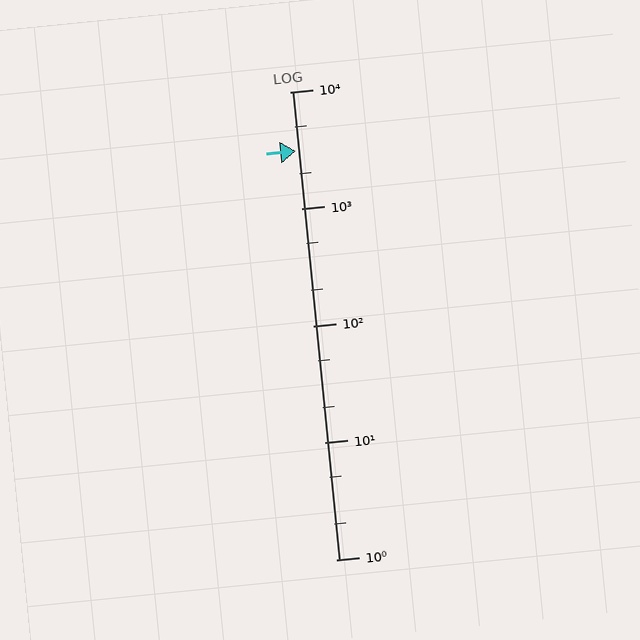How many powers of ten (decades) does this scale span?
The scale spans 4 decades, from 1 to 10000.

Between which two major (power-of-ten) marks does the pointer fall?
The pointer is between 1000 and 10000.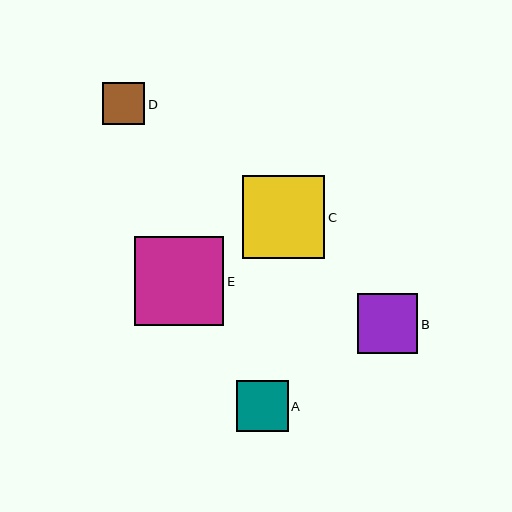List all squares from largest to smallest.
From largest to smallest: E, C, B, A, D.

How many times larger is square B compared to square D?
Square B is approximately 1.4 times the size of square D.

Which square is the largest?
Square E is the largest with a size of approximately 89 pixels.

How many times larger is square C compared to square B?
Square C is approximately 1.4 times the size of square B.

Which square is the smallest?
Square D is the smallest with a size of approximately 42 pixels.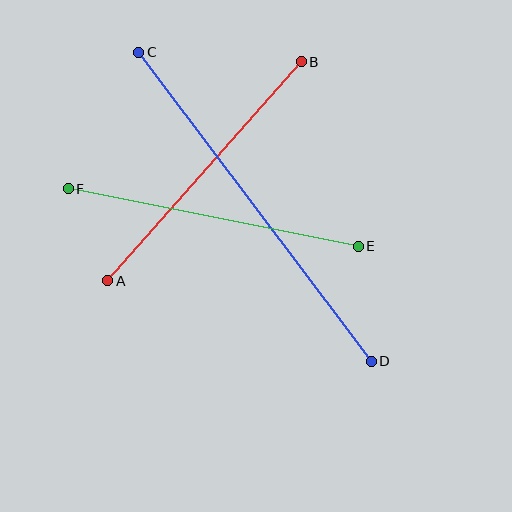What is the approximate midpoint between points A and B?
The midpoint is at approximately (204, 171) pixels.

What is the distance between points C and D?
The distance is approximately 387 pixels.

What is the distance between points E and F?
The distance is approximately 296 pixels.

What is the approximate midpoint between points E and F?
The midpoint is at approximately (213, 218) pixels.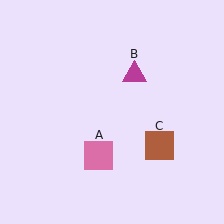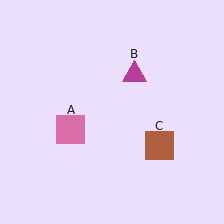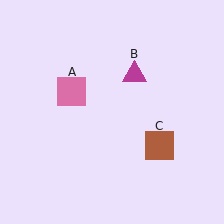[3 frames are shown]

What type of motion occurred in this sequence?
The pink square (object A) rotated clockwise around the center of the scene.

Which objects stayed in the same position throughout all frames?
Magenta triangle (object B) and brown square (object C) remained stationary.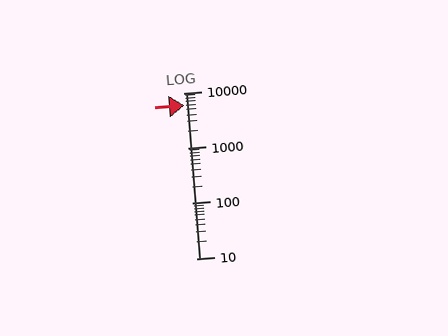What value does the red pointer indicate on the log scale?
The pointer indicates approximately 6000.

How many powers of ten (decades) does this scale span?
The scale spans 3 decades, from 10 to 10000.